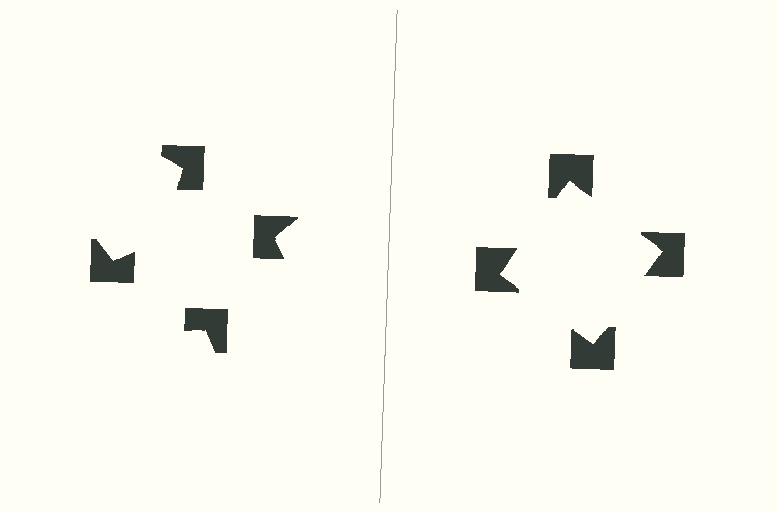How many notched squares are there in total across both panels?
8 — 4 on each side.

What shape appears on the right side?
An illusory square.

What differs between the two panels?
The notched squares are positioned identically on both sides; only the wedge orientations differ. On the right they align to a square; on the left they are misaligned.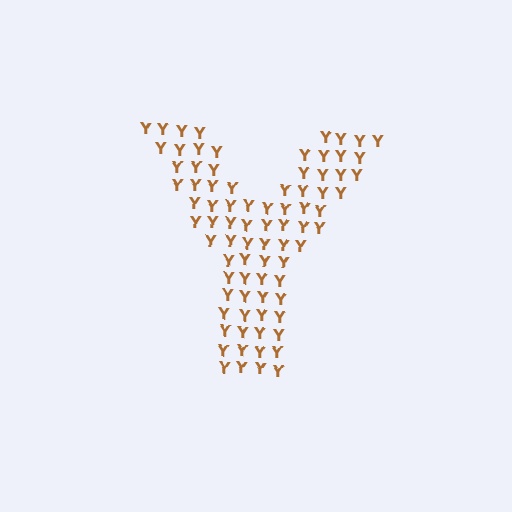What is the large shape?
The large shape is the letter Y.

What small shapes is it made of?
It is made of small letter Y's.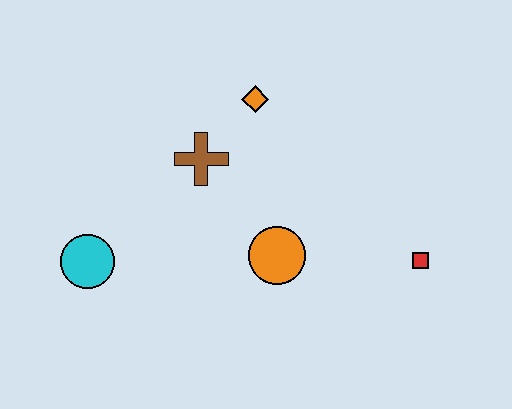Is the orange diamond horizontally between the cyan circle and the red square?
Yes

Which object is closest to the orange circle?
The brown cross is closest to the orange circle.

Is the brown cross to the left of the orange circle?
Yes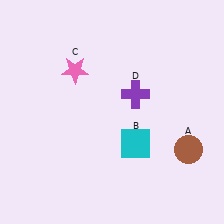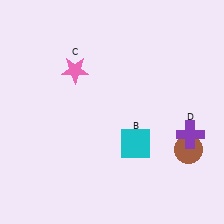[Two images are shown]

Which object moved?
The purple cross (D) moved right.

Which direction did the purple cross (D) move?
The purple cross (D) moved right.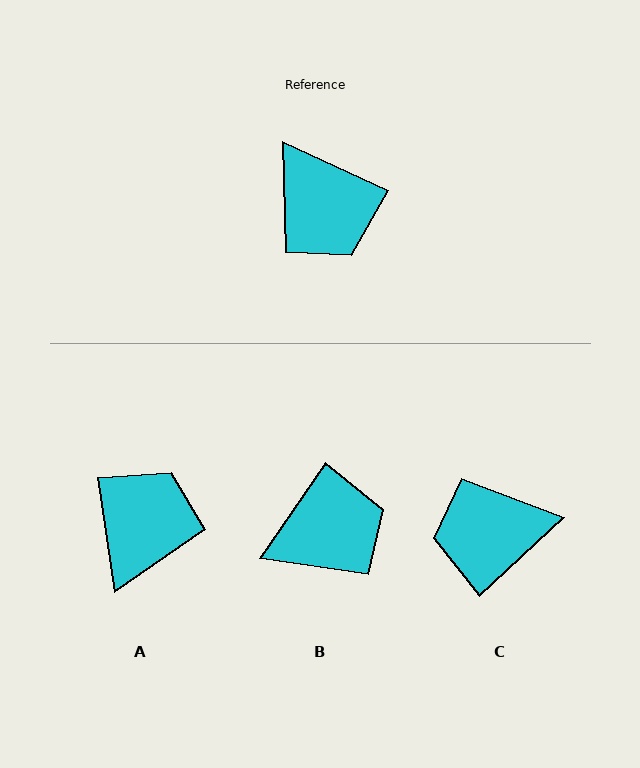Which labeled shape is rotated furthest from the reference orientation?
A, about 123 degrees away.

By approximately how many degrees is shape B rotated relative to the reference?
Approximately 80 degrees counter-clockwise.